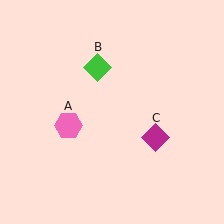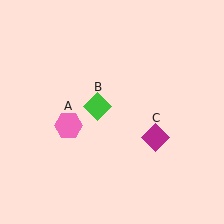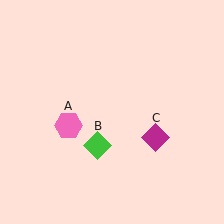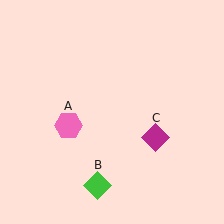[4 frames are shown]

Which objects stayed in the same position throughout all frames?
Pink hexagon (object A) and magenta diamond (object C) remained stationary.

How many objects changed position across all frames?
1 object changed position: green diamond (object B).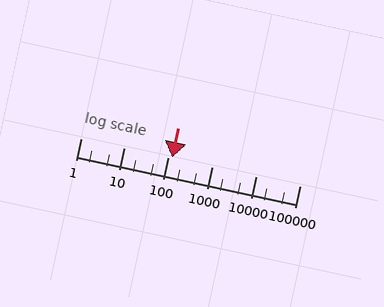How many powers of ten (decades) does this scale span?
The scale spans 5 decades, from 1 to 100000.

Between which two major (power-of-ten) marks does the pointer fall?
The pointer is between 100 and 1000.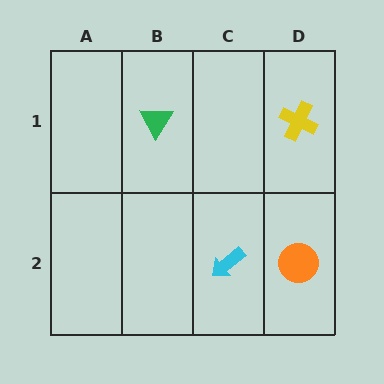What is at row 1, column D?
A yellow cross.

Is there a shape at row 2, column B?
No, that cell is empty.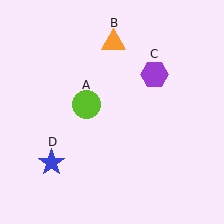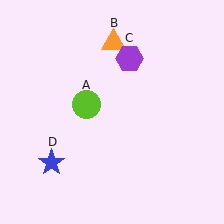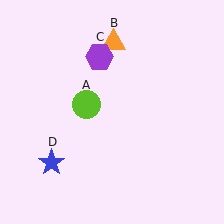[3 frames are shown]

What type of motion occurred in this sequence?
The purple hexagon (object C) rotated counterclockwise around the center of the scene.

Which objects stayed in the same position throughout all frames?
Lime circle (object A) and orange triangle (object B) and blue star (object D) remained stationary.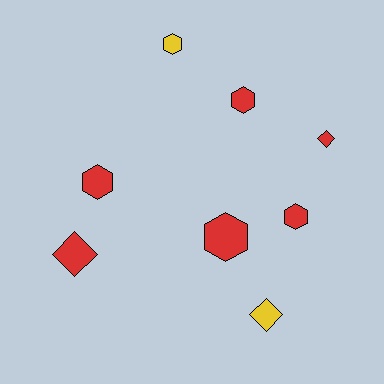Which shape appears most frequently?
Hexagon, with 5 objects.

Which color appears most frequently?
Red, with 6 objects.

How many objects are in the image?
There are 8 objects.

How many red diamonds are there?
There are 2 red diamonds.